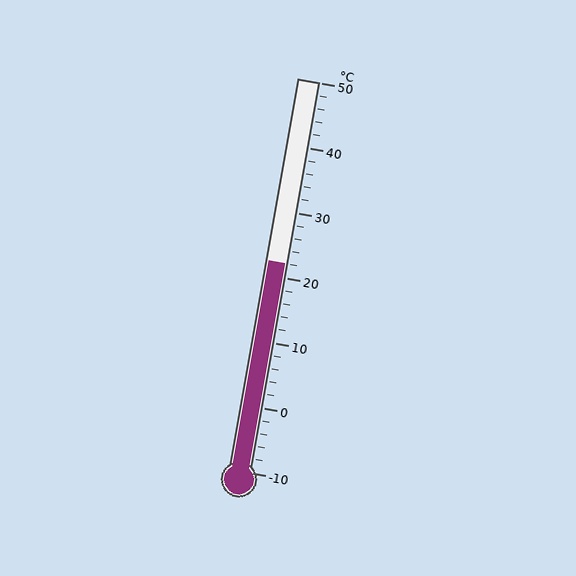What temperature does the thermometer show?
The thermometer shows approximately 22°C.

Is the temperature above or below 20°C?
The temperature is above 20°C.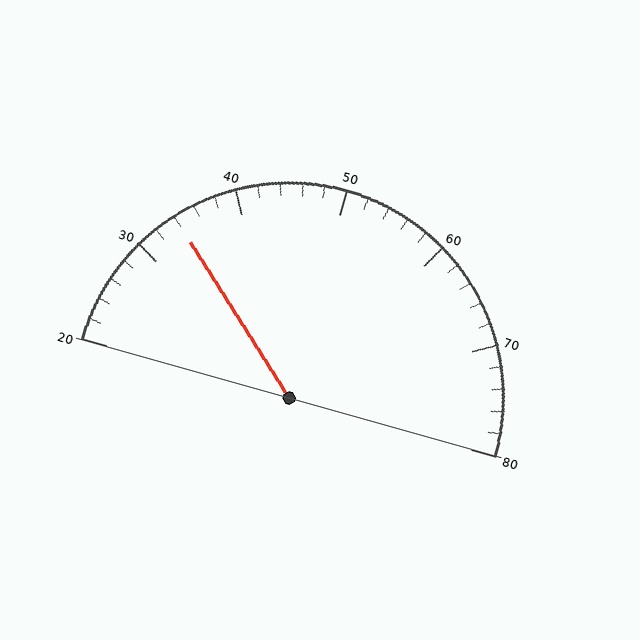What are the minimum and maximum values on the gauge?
The gauge ranges from 20 to 80.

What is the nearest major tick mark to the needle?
The nearest major tick mark is 30.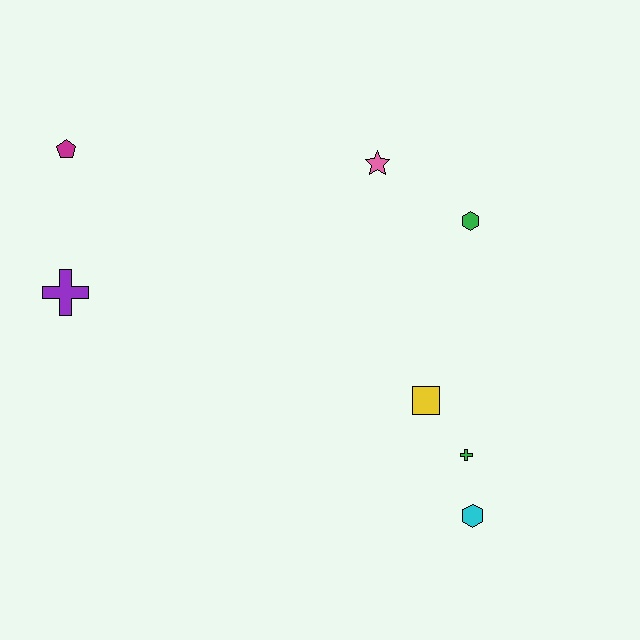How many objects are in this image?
There are 7 objects.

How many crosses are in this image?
There are 2 crosses.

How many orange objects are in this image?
There are no orange objects.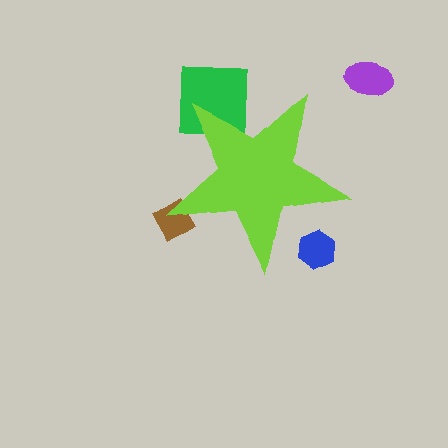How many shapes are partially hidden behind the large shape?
3 shapes are partially hidden.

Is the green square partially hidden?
Yes, the green square is partially hidden behind the lime star.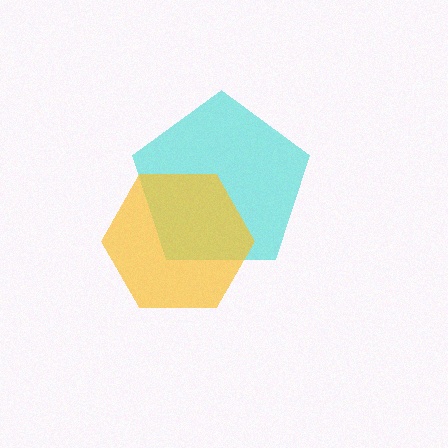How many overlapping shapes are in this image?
There are 2 overlapping shapes in the image.